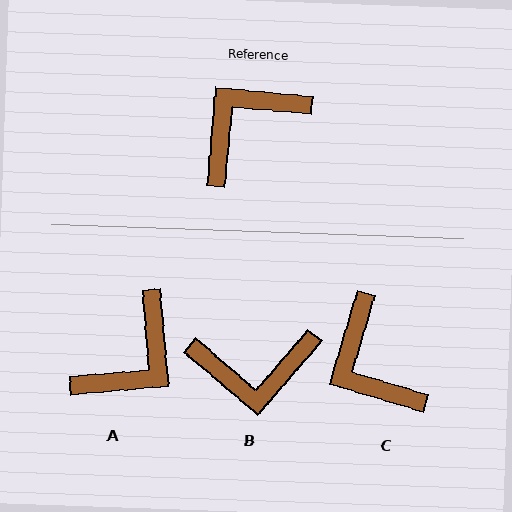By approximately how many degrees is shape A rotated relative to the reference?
Approximately 170 degrees clockwise.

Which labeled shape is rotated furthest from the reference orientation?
A, about 170 degrees away.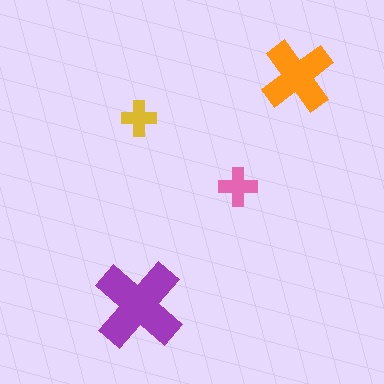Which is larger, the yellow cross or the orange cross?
The orange one.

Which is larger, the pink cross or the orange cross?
The orange one.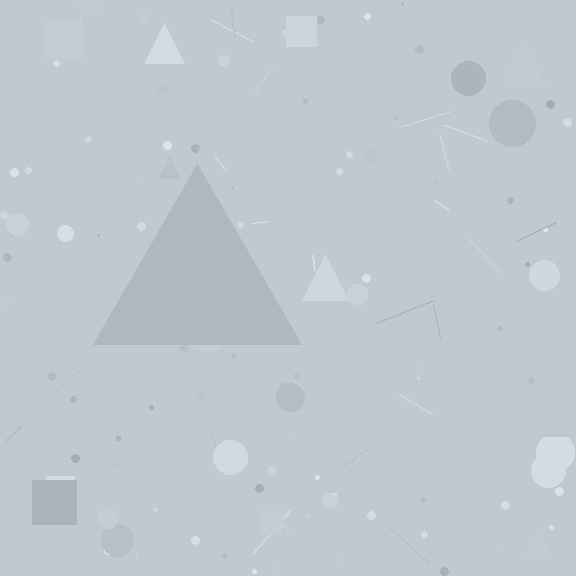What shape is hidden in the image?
A triangle is hidden in the image.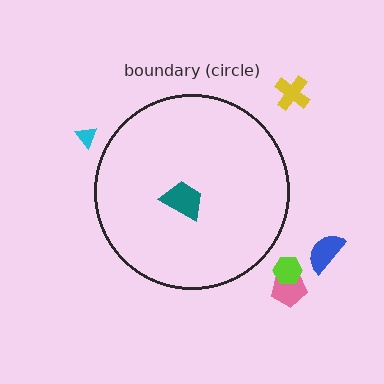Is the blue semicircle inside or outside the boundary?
Outside.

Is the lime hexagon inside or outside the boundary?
Outside.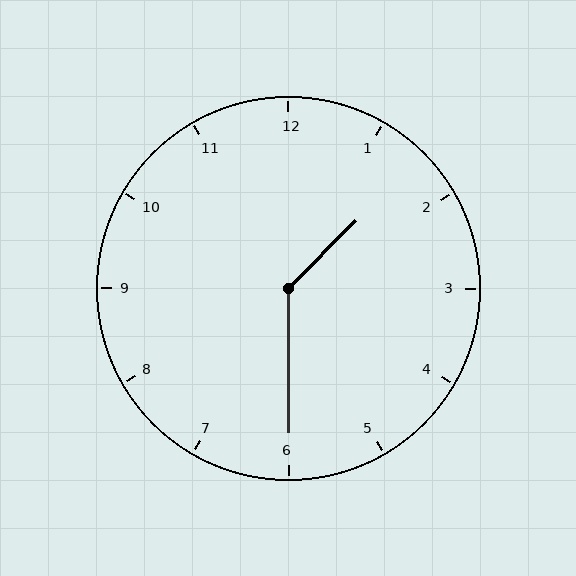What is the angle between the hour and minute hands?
Approximately 135 degrees.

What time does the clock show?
1:30.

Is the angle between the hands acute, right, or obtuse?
It is obtuse.